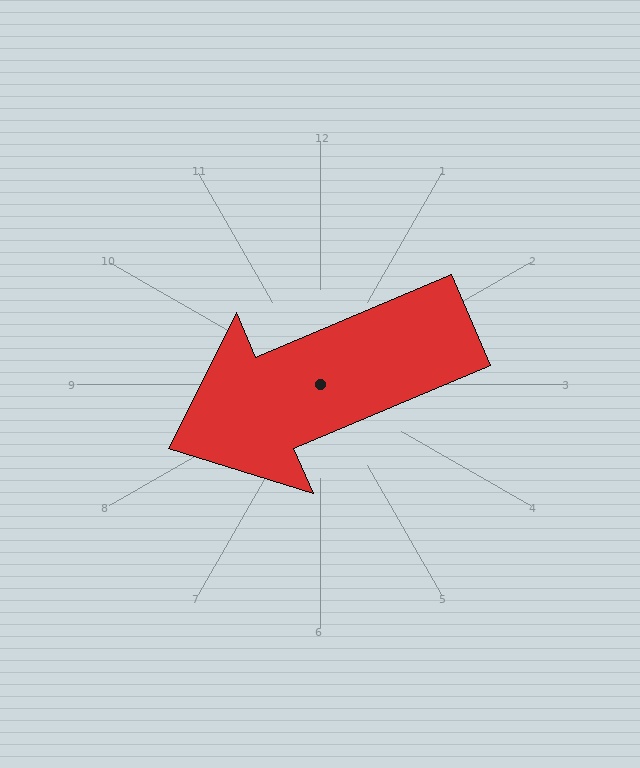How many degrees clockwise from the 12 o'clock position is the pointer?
Approximately 247 degrees.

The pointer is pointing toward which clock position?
Roughly 8 o'clock.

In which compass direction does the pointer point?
Southwest.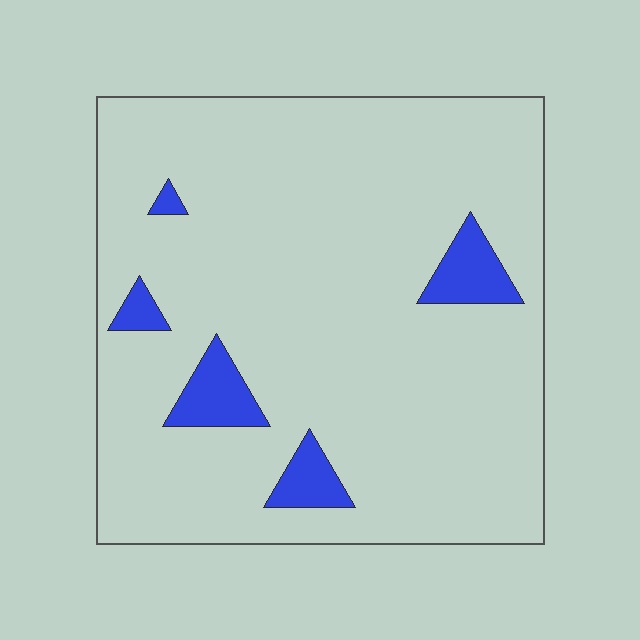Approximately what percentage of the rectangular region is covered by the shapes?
Approximately 10%.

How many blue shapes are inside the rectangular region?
5.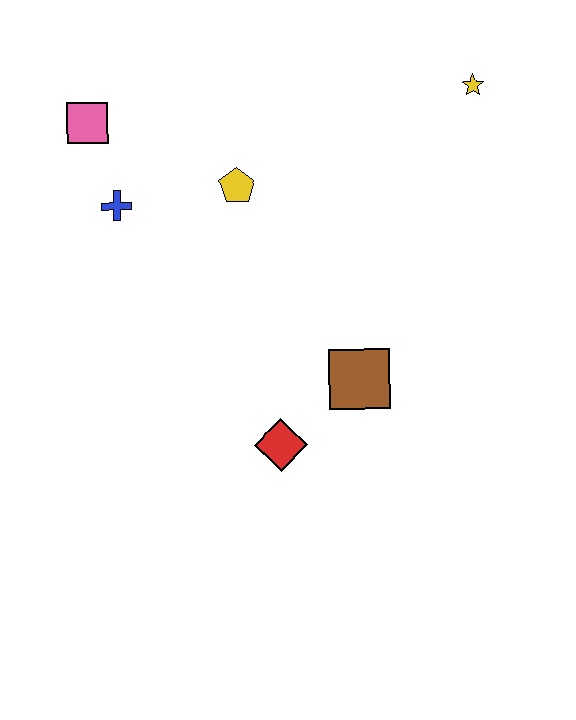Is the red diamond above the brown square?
No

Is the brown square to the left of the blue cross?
No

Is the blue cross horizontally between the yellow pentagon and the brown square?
No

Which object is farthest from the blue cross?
The yellow star is farthest from the blue cross.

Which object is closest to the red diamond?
The brown square is closest to the red diamond.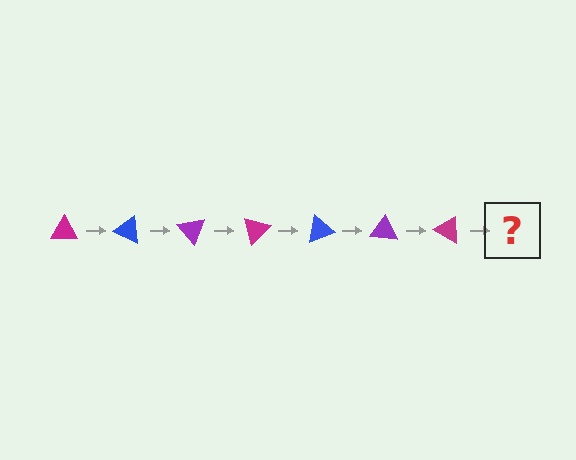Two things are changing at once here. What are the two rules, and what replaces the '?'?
The two rules are that it rotates 25 degrees each step and the color cycles through magenta, blue, and purple. The '?' should be a blue triangle, rotated 175 degrees from the start.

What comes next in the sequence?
The next element should be a blue triangle, rotated 175 degrees from the start.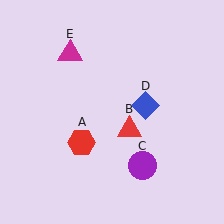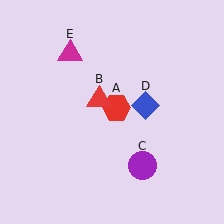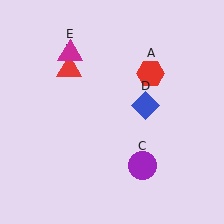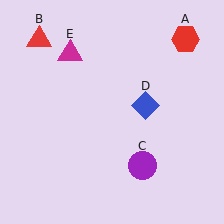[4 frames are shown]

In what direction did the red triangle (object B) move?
The red triangle (object B) moved up and to the left.